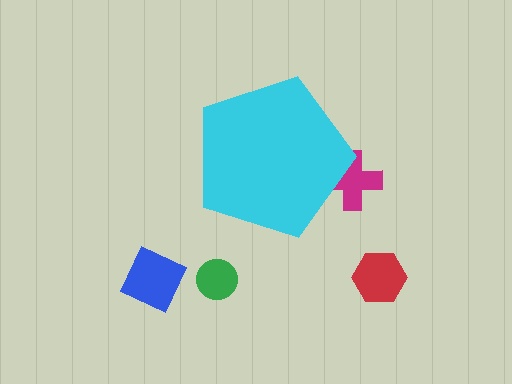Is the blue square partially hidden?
No, the blue square is fully visible.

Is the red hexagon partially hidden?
No, the red hexagon is fully visible.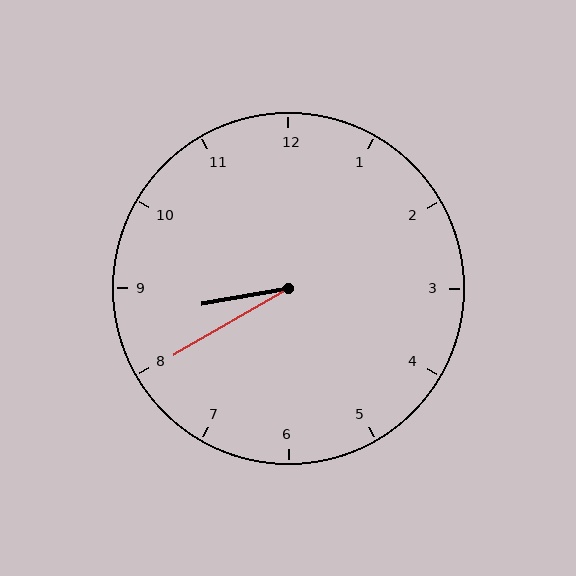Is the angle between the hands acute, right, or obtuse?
It is acute.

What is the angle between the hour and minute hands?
Approximately 20 degrees.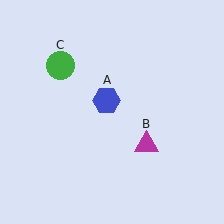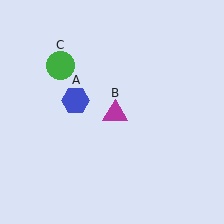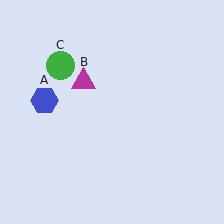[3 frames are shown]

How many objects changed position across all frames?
2 objects changed position: blue hexagon (object A), magenta triangle (object B).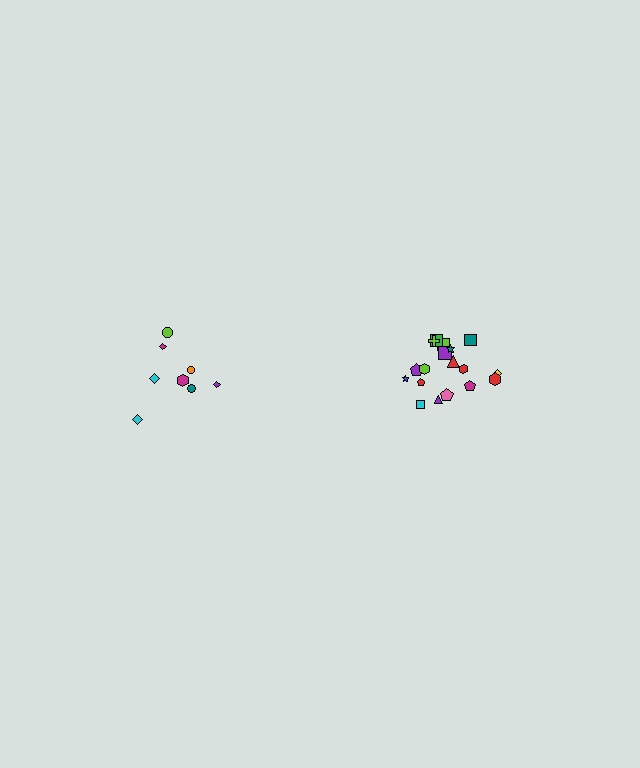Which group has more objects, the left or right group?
The right group.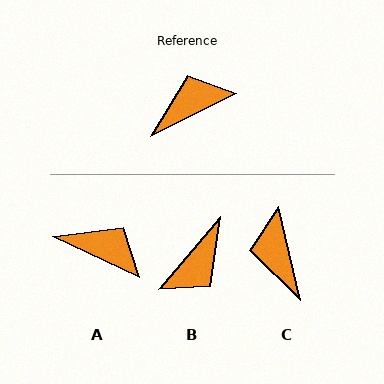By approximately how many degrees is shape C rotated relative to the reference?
Approximately 76 degrees counter-clockwise.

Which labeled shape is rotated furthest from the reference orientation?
B, about 157 degrees away.